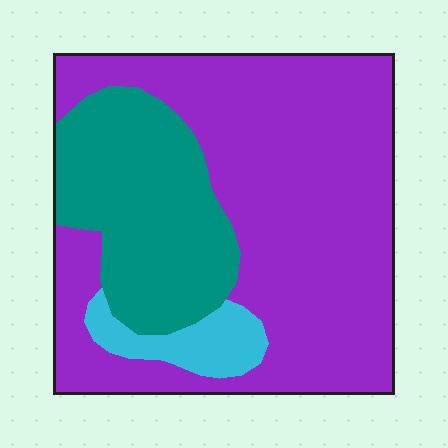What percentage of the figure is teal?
Teal takes up about one quarter (1/4) of the figure.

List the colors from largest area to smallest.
From largest to smallest: purple, teal, cyan.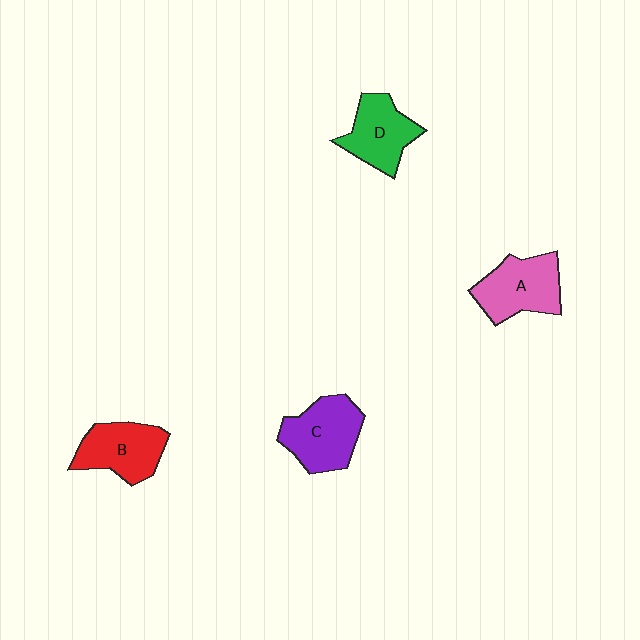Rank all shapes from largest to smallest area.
From largest to smallest: C (purple), A (pink), B (red), D (green).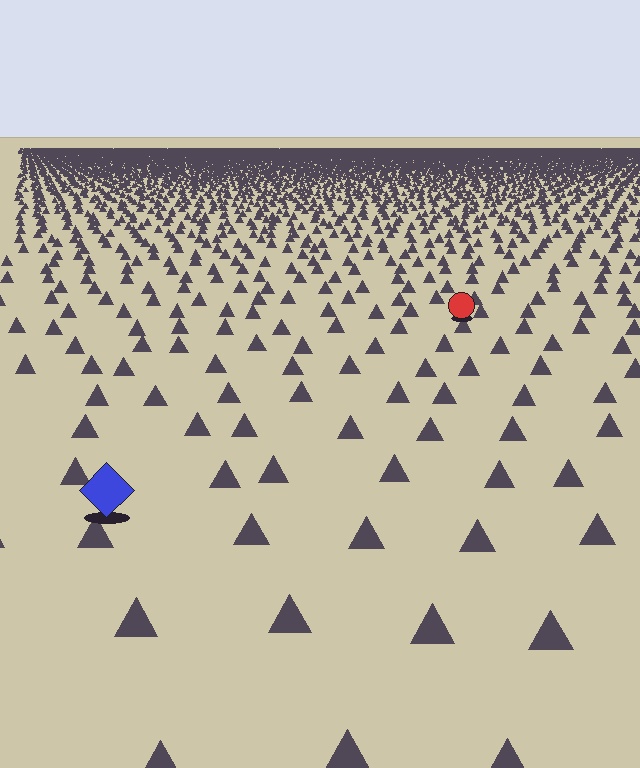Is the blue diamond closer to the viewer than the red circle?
Yes. The blue diamond is closer — you can tell from the texture gradient: the ground texture is coarser near it.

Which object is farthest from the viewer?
The red circle is farthest from the viewer. It appears smaller and the ground texture around it is denser.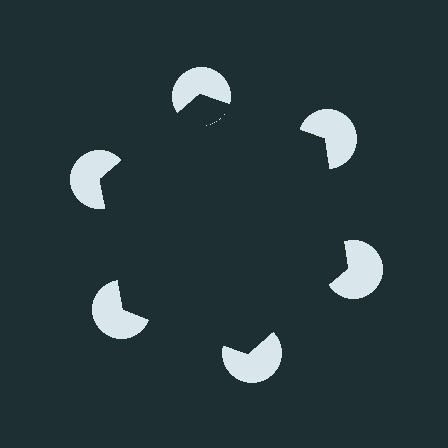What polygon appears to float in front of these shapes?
An illusory hexagon — its edges are inferred from the aligned wedge cuts in the pac-man discs, not physically drawn.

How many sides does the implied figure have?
6 sides.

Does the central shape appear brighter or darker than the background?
It typically appears slightly darker than the background, even though no actual brightness change is drawn.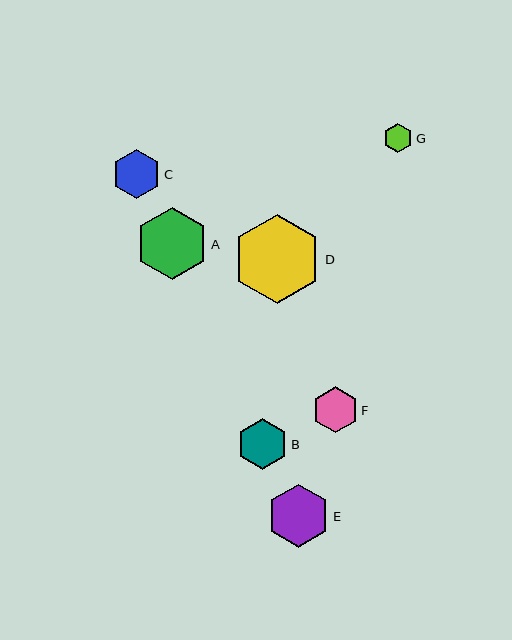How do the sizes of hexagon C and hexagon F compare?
Hexagon C and hexagon F are approximately the same size.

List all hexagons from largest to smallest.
From largest to smallest: D, A, E, B, C, F, G.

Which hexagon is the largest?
Hexagon D is the largest with a size of approximately 89 pixels.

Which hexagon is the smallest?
Hexagon G is the smallest with a size of approximately 29 pixels.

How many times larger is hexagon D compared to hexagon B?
Hexagon D is approximately 1.8 times the size of hexagon B.